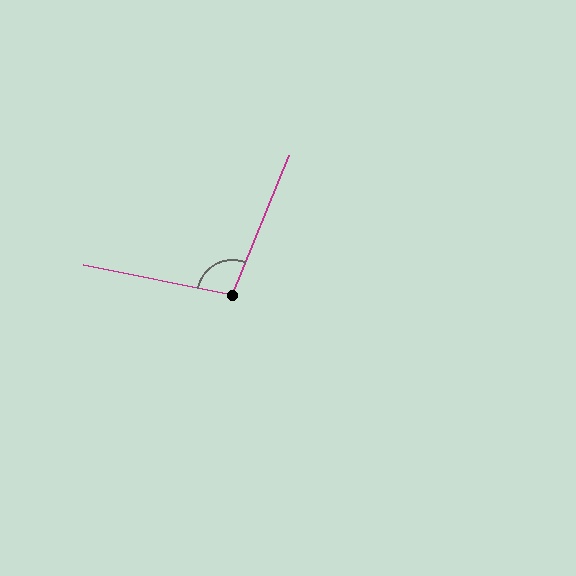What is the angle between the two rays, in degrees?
Approximately 100 degrees.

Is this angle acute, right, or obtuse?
It is obtuse.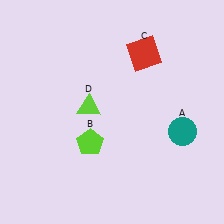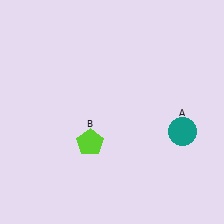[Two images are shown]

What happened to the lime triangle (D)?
The lime triangle (D) was removed in Image 2. It was in the top-left area of Image 1.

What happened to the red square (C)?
The red square (C) was removed in Image 2. It was in the top-right area of Image 1.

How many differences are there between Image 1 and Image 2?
There are 2 differences between the two images.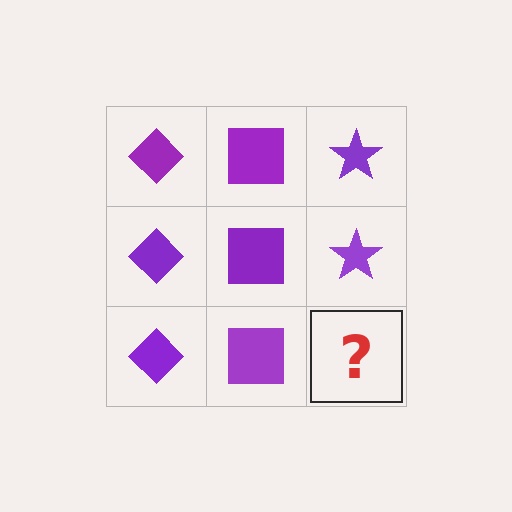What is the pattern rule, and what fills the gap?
The rule is that each column has a consistent shape. The gap should be filled with a purple star.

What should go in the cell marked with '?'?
The missing cell should contain a purple star.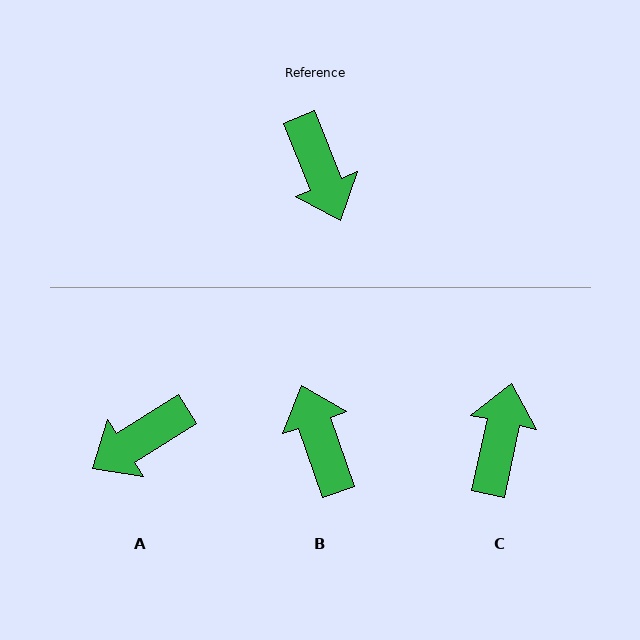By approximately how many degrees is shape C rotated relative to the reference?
Approximately 146 degrees counter-clockwise.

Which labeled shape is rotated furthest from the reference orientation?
B, about 177 degrees away.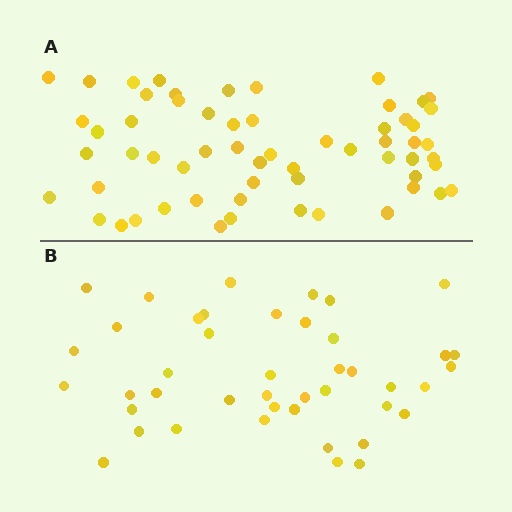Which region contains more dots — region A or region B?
Region A (the top region) has more dots.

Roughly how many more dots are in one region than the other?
Region A has approximately 15 more dots than region B.